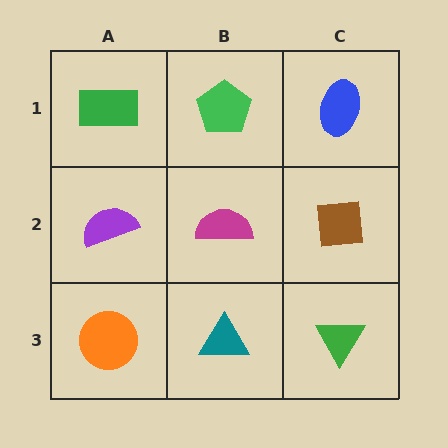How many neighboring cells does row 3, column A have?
2.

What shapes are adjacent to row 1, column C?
A brown square (row 2, column C), a green pentagon (row 1, column B).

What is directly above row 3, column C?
A brown square.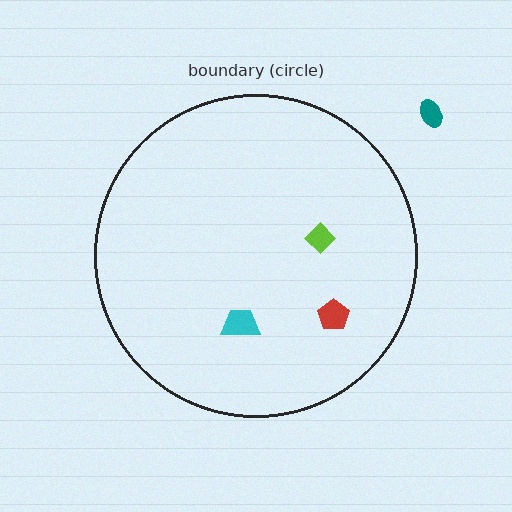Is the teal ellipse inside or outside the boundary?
Outside.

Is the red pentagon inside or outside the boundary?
Inside.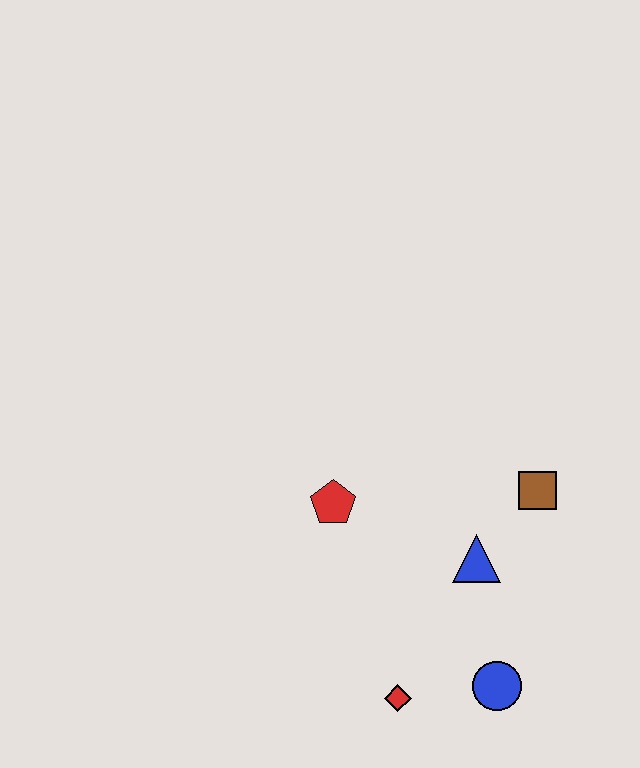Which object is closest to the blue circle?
The red diamond is closest to the blue circle.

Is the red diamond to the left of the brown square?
Yes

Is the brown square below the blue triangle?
No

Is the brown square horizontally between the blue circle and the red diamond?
No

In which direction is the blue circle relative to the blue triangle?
The blue circle is below the blue triangle.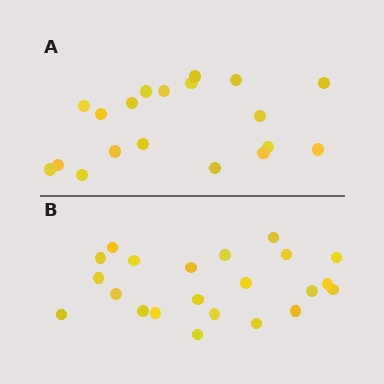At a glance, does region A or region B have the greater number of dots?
Region B (the bottom region) has more dots.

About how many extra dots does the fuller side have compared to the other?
Region B has just a few more — roughly 2 or 3 more dots than region A.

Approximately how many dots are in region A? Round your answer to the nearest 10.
About 20 dots. (The exact count is 19, which rounds to 20.)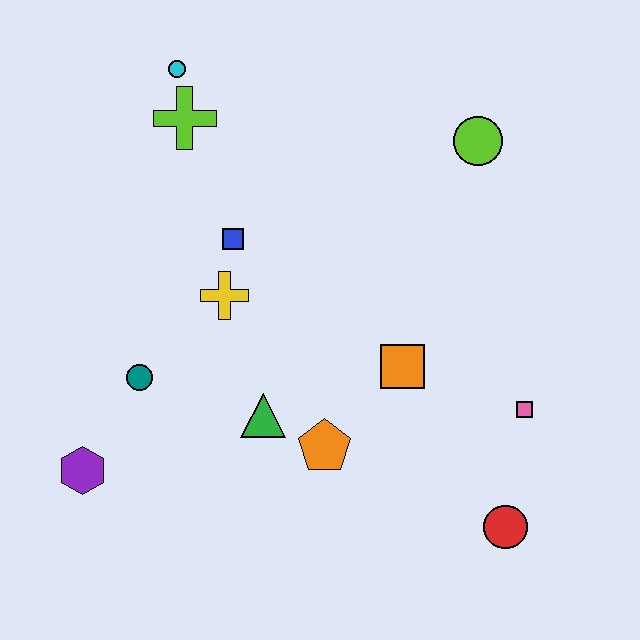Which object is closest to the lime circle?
The orange square is closest to the lime circle.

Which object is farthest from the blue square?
The red circle is farthest from the blue square.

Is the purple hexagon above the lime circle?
No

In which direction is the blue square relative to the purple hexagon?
The blue square is above the purple hexagon.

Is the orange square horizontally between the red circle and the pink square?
No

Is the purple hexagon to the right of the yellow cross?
No